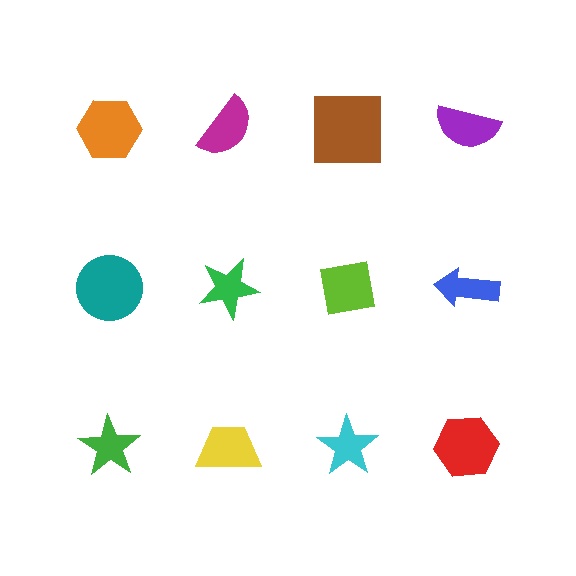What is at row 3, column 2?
A yellow trapezoid.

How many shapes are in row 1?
4 shapes.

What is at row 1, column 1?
An orange hexagon.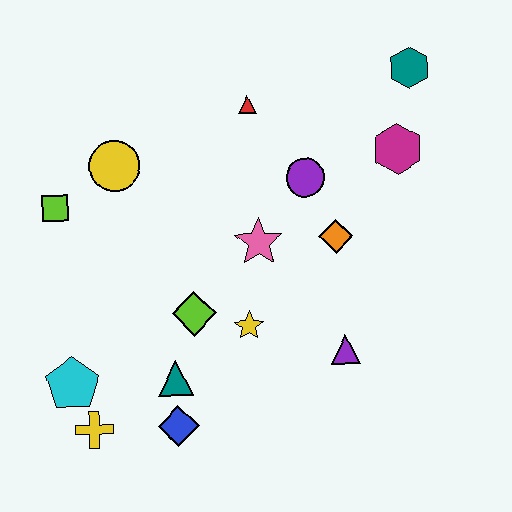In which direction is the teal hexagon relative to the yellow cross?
The teal hexagon is above the yellow cross.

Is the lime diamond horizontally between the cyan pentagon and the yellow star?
Yes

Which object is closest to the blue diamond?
The teal triangle is closest to the blue diamond.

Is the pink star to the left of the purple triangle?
Yes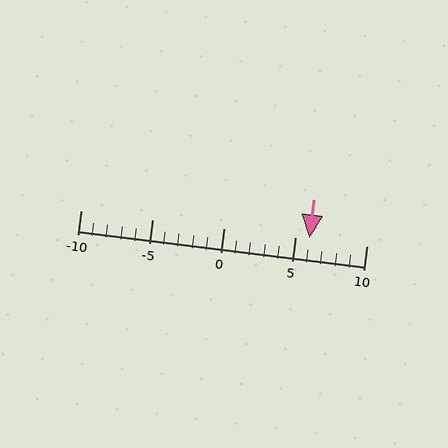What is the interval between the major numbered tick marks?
The major tick marks are spaced 5 units apart.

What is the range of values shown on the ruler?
The ruler shows values from -10 to 10.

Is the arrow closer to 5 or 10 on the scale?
The arrow is closer to 5.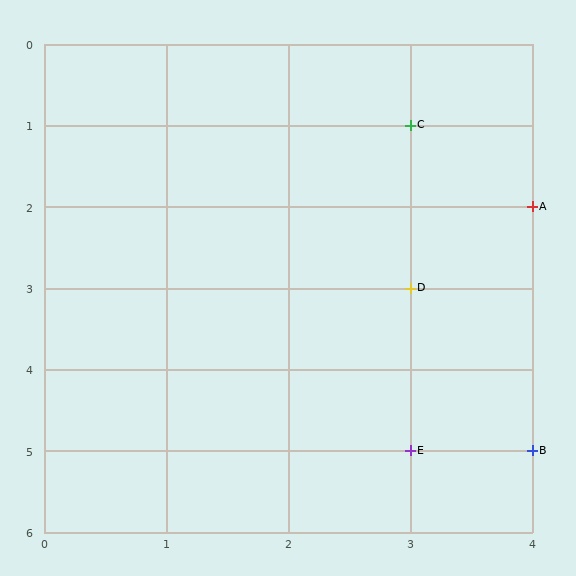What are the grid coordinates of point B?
Point B is at grid coordinates (4, 5).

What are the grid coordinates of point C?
Point C is at grid coordinates (3, 1).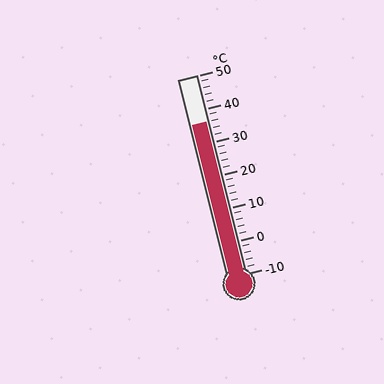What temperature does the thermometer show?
The thermometer shows approximately 36°C.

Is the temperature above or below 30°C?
The temperature is above 30°C.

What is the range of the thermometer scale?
The thermometer scale ranges from -10°C to 50°C.